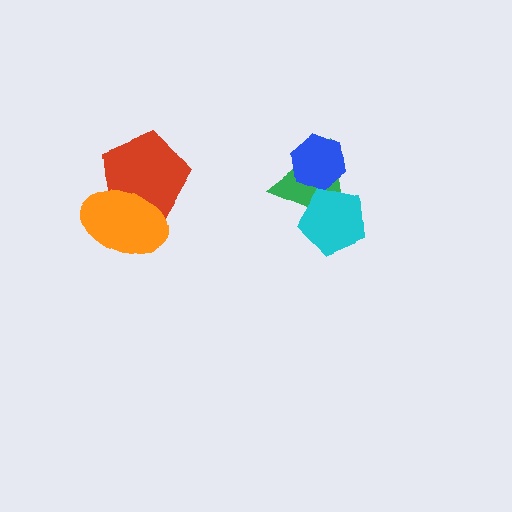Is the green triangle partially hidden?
Yes, it is partially covered by another shape.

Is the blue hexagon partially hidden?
No, no other shape covers it.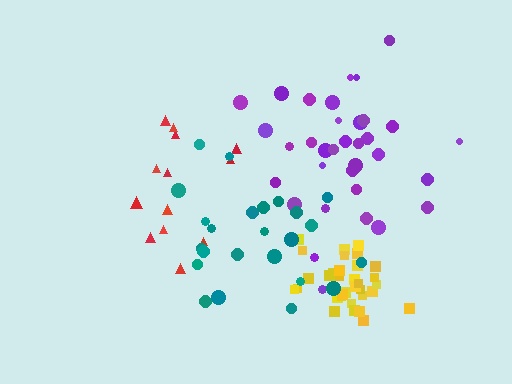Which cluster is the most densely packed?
Yellow.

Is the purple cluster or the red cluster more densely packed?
Purple.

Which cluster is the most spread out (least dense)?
Red.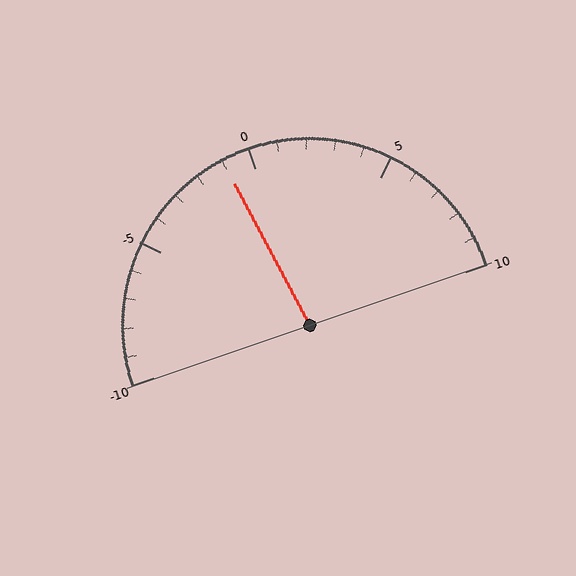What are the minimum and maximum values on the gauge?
The gauge ranges from -10 to 10.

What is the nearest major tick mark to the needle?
The nearest major tick mark is 0.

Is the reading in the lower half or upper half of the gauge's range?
The reading is in the lower half of the range (-10 to 10).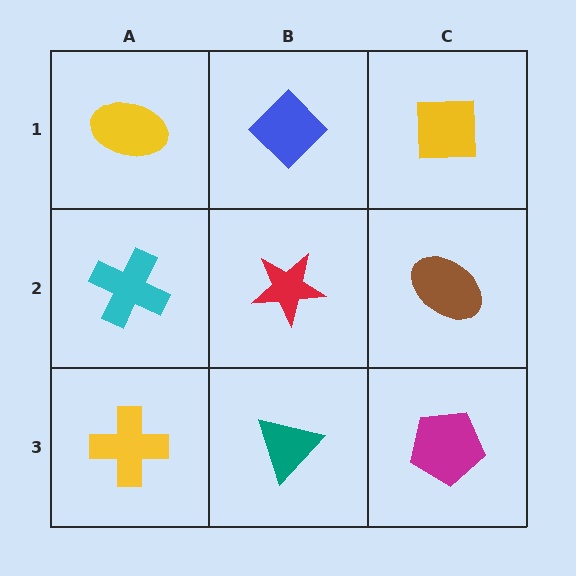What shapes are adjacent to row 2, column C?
A yellow square (row 1, column C), a magenta pentagon (row 3, column C), a red star (row 2, column B).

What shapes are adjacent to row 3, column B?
A red star (row 2, column B), a yellow cross (row 3, column A), a magenta pentagon (row 3, column C).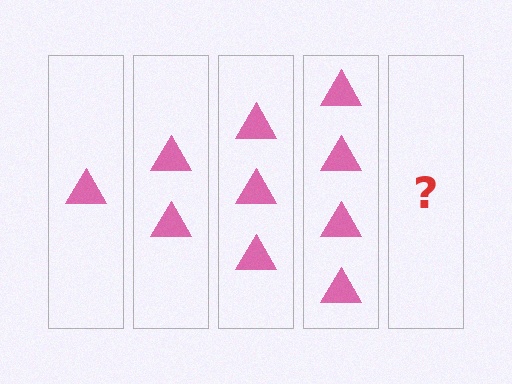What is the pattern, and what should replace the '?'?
The pattern is that each step adds one more triangle. The '?' should be 5 triangles.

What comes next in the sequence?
The next element should be 5 triangles.